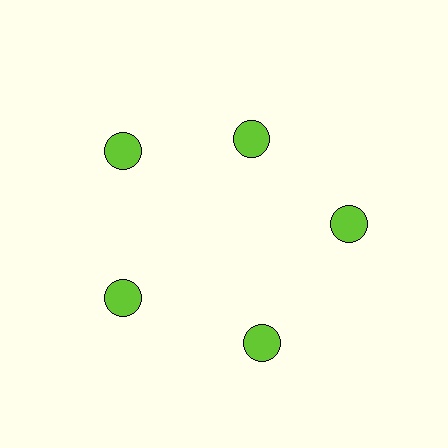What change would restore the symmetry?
The symmetry would be restored by moving it outward, back onto the ring so that all 5 circles sit at equal angles and equal distance from the center.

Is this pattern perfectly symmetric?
No. The 5 lime circles are arranged in a ring, but one element near the 1 o'clock position is pulled inward toward the center, breaking the 5-fold rotational symmetry.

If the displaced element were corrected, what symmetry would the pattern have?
It would have 5-fold rotational symmetry — the pattern would map onto itself every 72 degrees.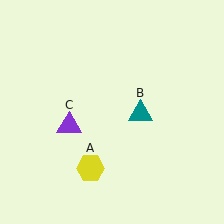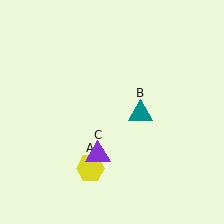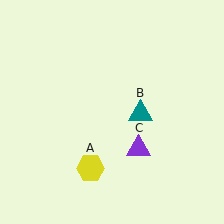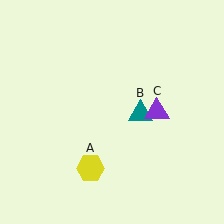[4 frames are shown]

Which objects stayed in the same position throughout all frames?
Yellow hexagon (object A) and teal triangle (object B) remained stationary.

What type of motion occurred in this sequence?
The purple triangle (object C) rotated counterclockwise around the center of the scene.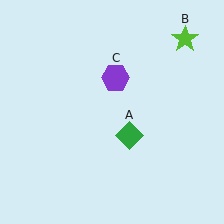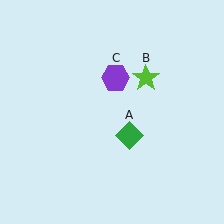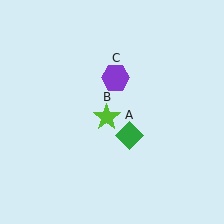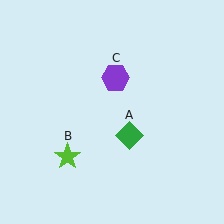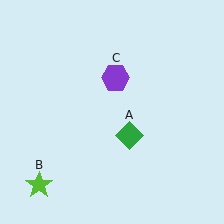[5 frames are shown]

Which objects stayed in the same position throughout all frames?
Green diamond (object A) and purple hexagon (object C) remained stationary.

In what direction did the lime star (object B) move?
The lime star (object B) moved down and to the left.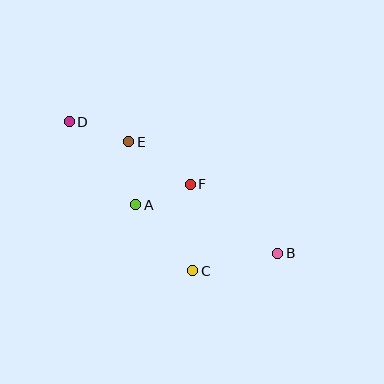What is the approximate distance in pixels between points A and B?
The distance between A and B is approximately 150 pixels.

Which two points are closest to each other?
Points A and F are closest to each other.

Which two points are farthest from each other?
Points B and D are farthest from each other.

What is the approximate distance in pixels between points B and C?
The distance between B and C is approximately 87 pixels.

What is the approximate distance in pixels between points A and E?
The distance between A and E is approximately 64 pixels.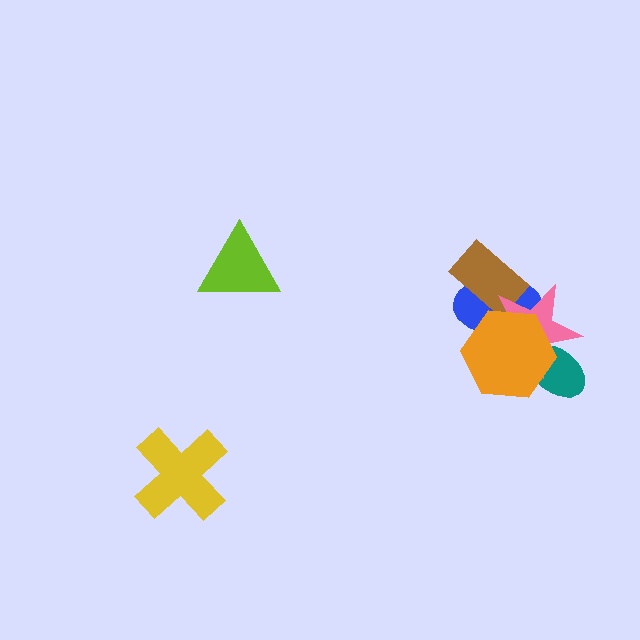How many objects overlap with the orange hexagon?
3 objects overlap with the orange hexagon.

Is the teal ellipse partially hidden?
Yes, it is partially covered by another shape.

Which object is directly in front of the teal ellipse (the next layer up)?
The pink star is directly in front of the teal ellipse.